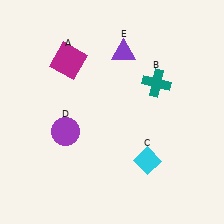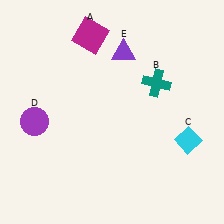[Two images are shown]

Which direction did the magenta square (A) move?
The magenta square (A) moved up.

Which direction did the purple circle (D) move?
The purple circle (D) moved left.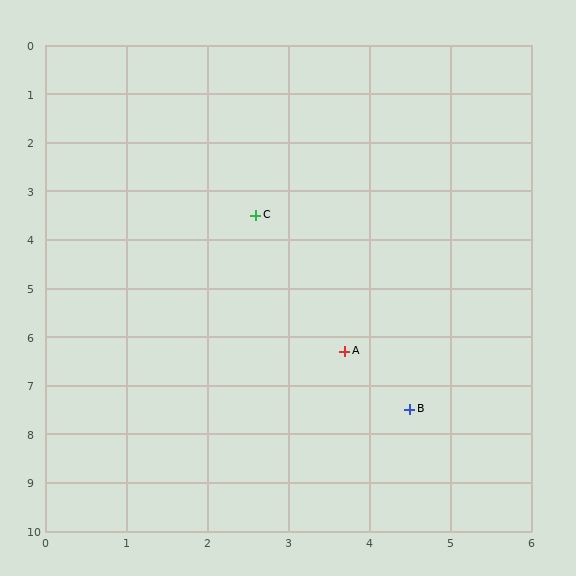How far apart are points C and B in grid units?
Points C and B are about 4.4 grid units apart.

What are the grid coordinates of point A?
Point A is at approximately (3.7, 6.3).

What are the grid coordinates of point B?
Point B is at approximately (4.5, 7.5).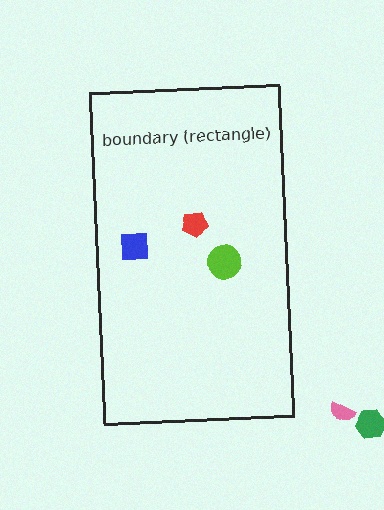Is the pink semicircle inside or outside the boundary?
Outside.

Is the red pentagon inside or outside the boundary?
Inside.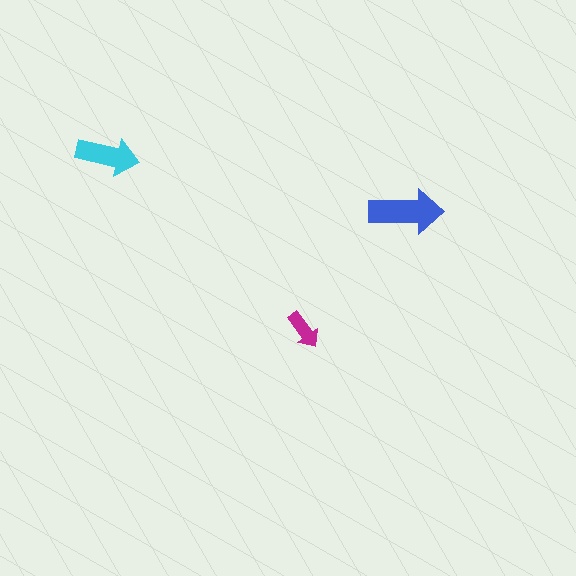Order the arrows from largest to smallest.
the blue one, the cyan one, the magenta one.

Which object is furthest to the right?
The blue arrow is rightmost.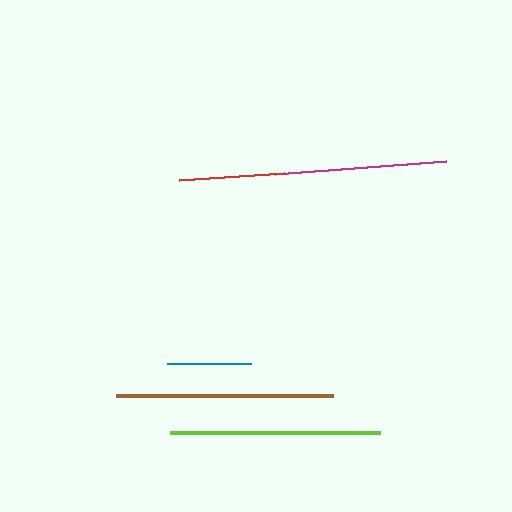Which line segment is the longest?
The brown line is the longest at approximately 217 pixels.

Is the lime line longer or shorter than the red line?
The lime line is longer than the red line.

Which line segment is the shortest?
The teal line is the shortest at approximately 84 pixels.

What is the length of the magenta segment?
The magenta segment is approximately 171 pixels long.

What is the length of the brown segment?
The brown segment is approximately 217 pixels long.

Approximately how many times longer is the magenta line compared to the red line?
The magenta line is approximately 1.6 times the length of the red line.